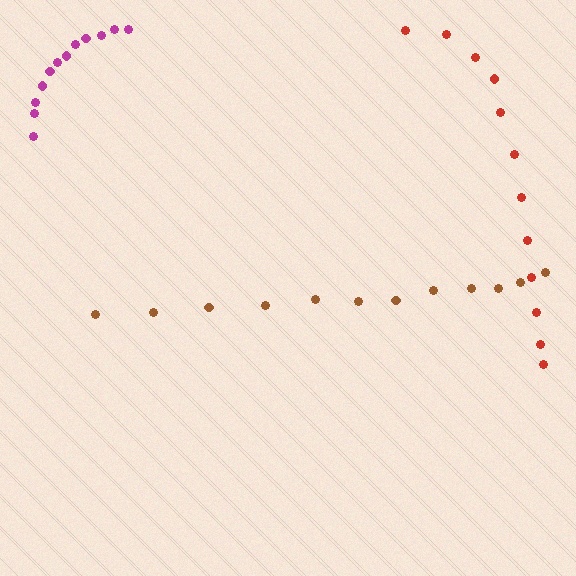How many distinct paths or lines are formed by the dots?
There are 3 distinct paths.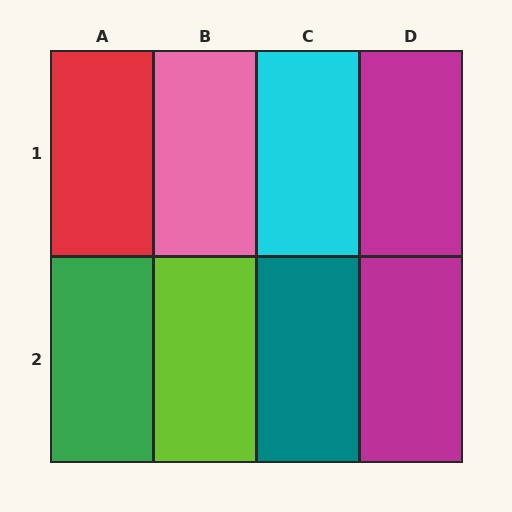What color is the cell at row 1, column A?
Red.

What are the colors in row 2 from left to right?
Green, lime, teal, magenta.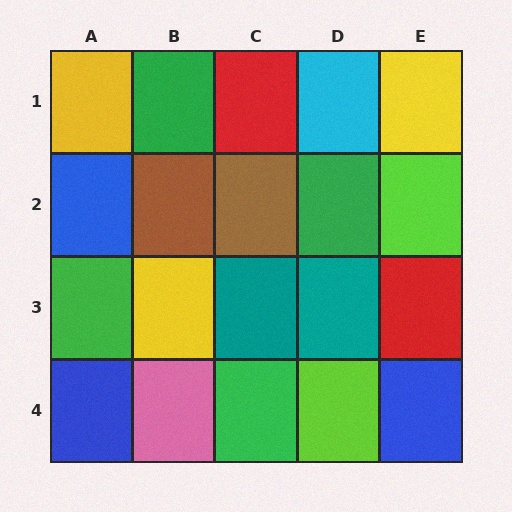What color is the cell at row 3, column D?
Teal.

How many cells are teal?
2 cells are teal.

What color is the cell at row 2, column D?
Green.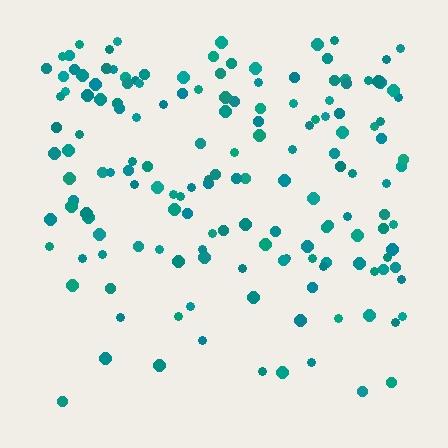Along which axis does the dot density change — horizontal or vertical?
Vertical.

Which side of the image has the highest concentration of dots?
The top.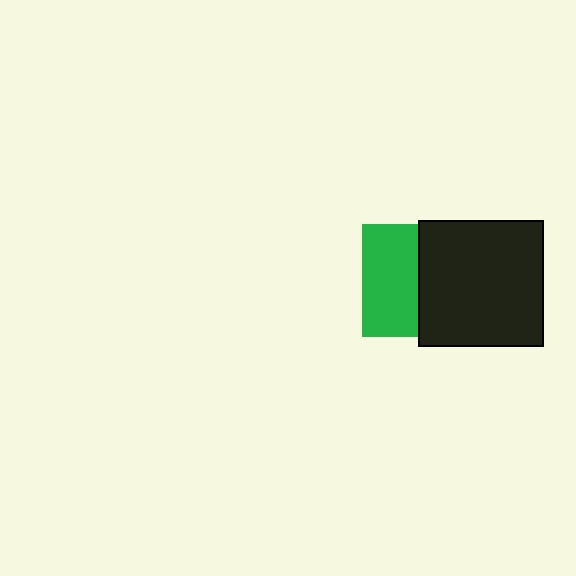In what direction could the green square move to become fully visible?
The green square could move left. That would shift it out from behind the black square entirely.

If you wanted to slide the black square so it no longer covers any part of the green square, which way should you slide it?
Slide it right — that is the most direct way to separate the two shapes.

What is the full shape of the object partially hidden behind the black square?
The partially hidden object is a green square.